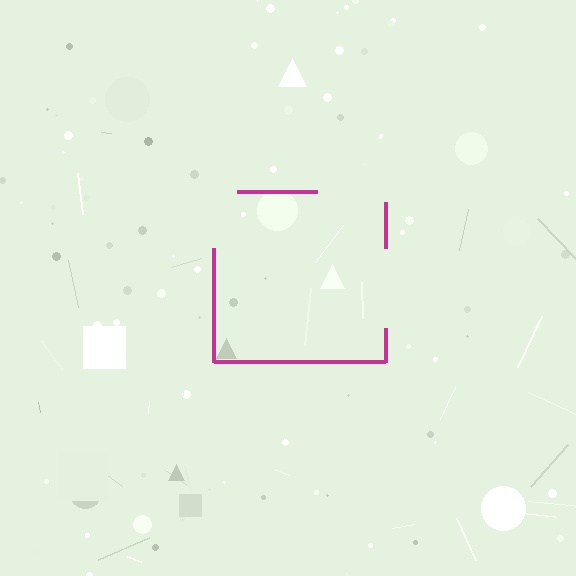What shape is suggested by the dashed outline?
The dashed outline suggests a square.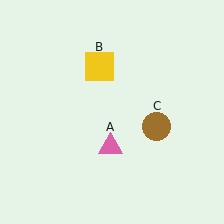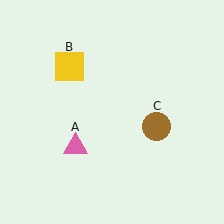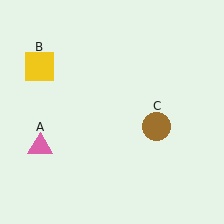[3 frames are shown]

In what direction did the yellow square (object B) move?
The yellow square (object B) moved left.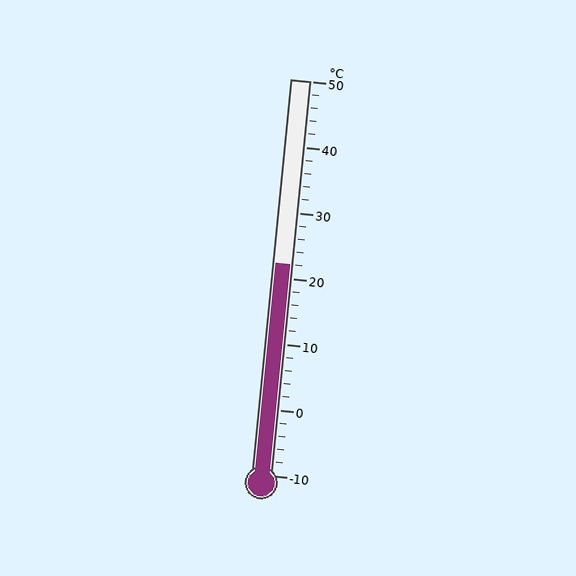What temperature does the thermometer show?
The thermometer shows approximately 22°C.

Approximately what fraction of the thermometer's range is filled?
The thermometer is filled to approximately 55% of its range.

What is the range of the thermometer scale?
The thermometer scale ranges from -10°C to 50°C.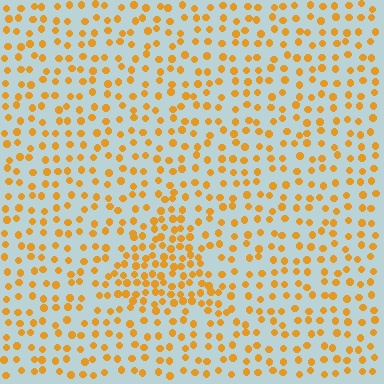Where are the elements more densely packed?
The elements are more densely packed inside the triangle boundary.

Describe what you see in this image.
The image contains small orange elements arranged at two different densities. A triangle-shaped region is visible where the elements are more densely packed than the surrounding area.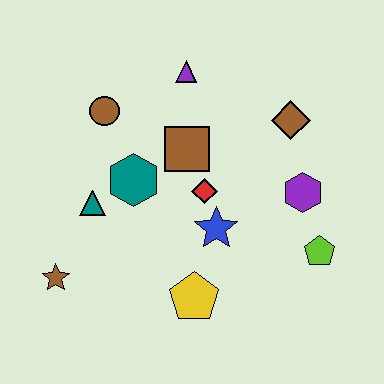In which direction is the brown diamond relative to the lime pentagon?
The brown diamond is above the lime pentagon.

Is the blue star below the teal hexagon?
Yes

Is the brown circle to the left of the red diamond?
Yes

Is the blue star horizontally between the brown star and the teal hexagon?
No